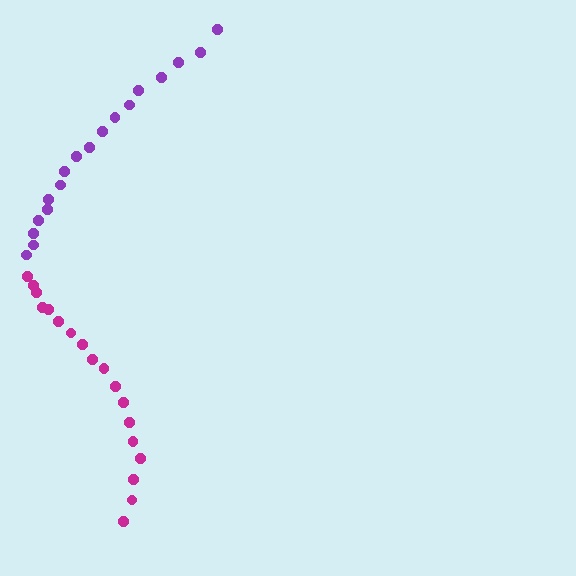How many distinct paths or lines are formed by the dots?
There are 2 distinct paths.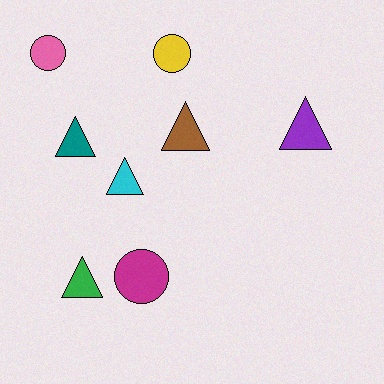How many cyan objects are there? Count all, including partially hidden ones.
There is 1 cyan object.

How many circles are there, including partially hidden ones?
There are 3 circles.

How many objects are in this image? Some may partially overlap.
There are 8 objects.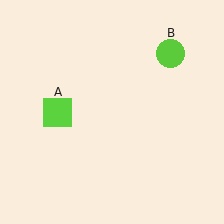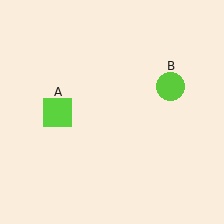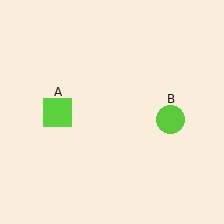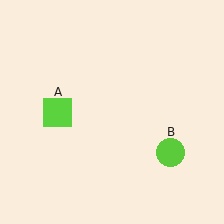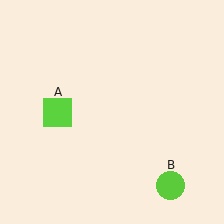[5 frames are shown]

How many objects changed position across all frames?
1 object changed position: lime circle (object B).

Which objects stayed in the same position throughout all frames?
Lime square (object A) remained stationary.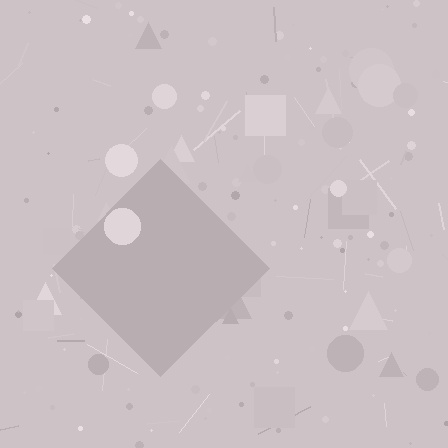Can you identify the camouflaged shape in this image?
The camouflaged shape is a diamond.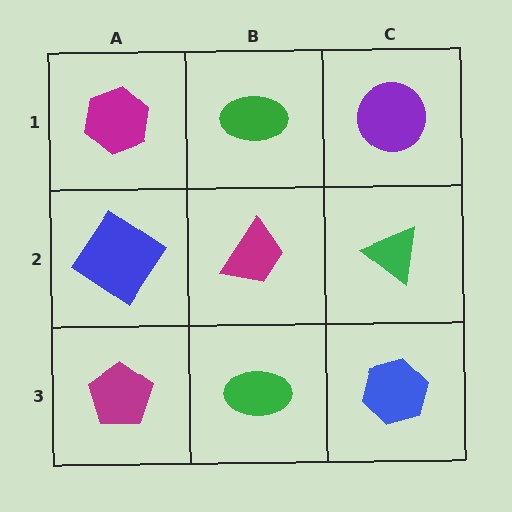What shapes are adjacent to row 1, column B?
A magenta trapezoid (row 2, column B), a magenta hexagon (row 1, column A), a purple circle (row 1, column C).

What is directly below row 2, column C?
A blue hexagon.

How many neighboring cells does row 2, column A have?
3.